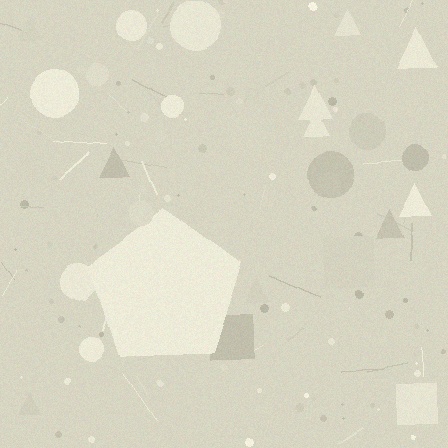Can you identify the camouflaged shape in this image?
The camouflaged shape is a pentagon.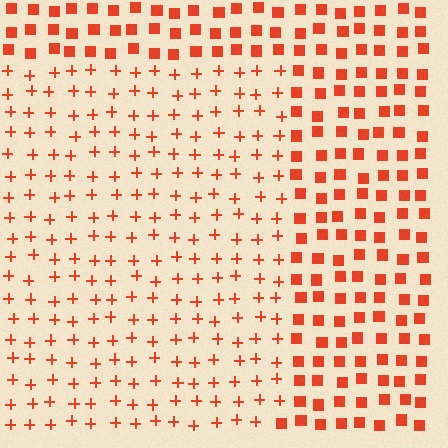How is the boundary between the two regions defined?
The boundary is defined by a change in element shape: plus signs inside vs. squares outside. All elements share the same color and spacing.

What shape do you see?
I see a rectangle.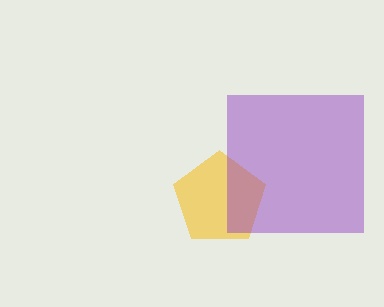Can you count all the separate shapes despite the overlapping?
Yes, there are 2 separate shapes.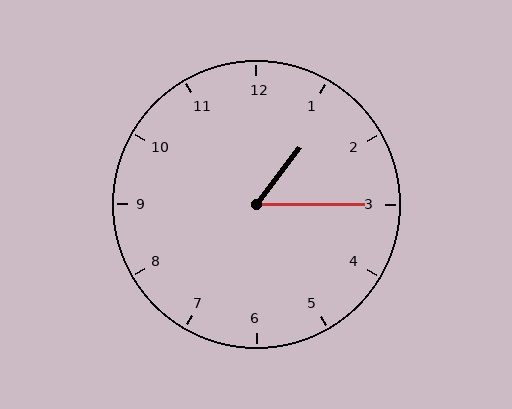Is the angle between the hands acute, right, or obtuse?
It is acute.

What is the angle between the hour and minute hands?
Approximately 52 degrees.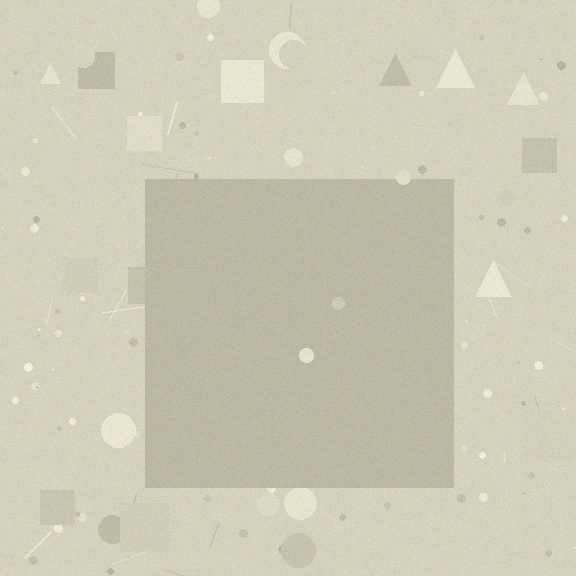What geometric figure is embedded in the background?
A square is embedded in the background.